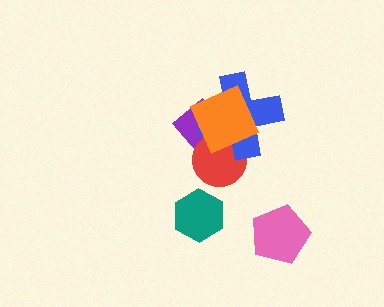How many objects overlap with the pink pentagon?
0 objects overlap with the pink pentagon.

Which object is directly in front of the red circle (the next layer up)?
The blue cross is directly in front of the red circle.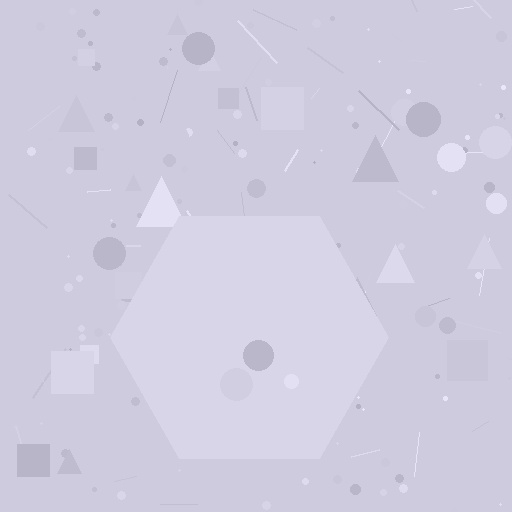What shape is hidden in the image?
A hexagon is hidden in the image.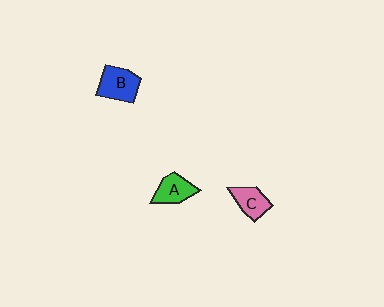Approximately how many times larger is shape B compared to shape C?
Approximately 1.3 times.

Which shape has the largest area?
Shape B (blue).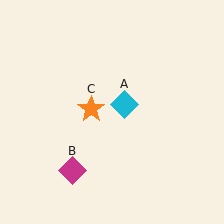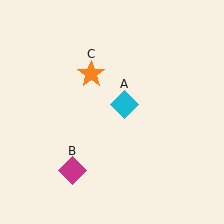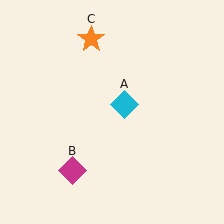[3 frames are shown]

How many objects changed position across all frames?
1 object changed position: orange star (object C).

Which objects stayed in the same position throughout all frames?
Cyan diamond (object A) and magenta diamond (object B) remained stationary.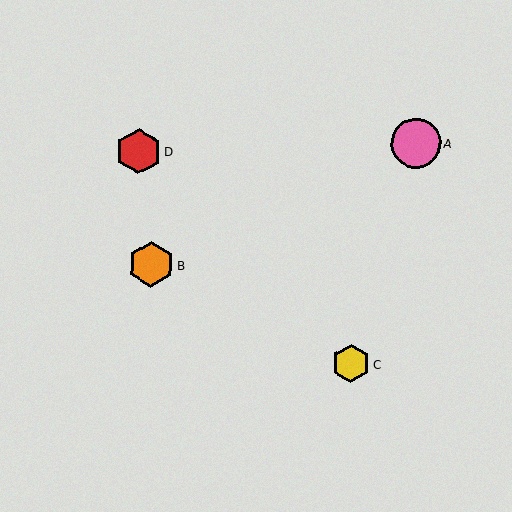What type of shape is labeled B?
Shape B is an orange hexagon.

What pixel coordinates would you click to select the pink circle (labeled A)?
Click at (416, 143) to select the pink circle A.